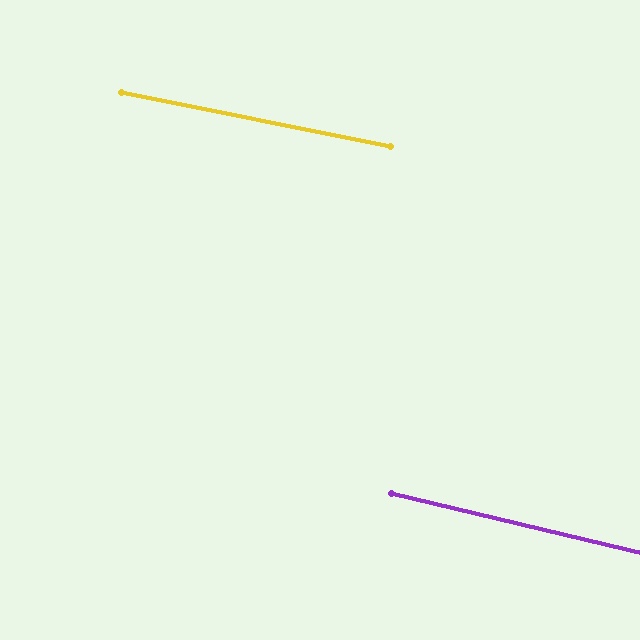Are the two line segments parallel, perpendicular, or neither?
Parallel — their directions differ by only 1.9°.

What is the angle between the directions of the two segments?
Approximately 2 degrees.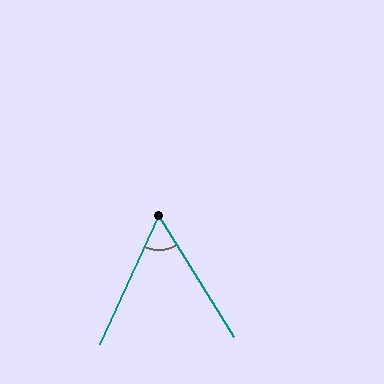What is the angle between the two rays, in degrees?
Approximately 56 degrees.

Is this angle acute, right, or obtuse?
It is acute.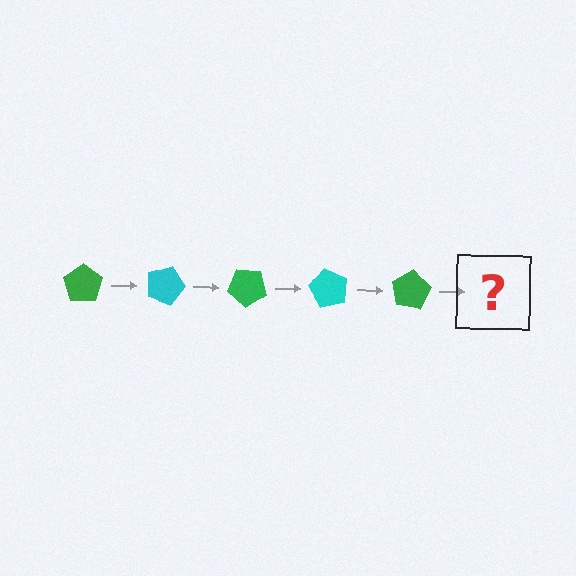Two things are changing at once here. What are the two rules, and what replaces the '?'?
The two rules are that it rotates 20 degrees each step and the color cycles through green and cyan. The '?' should be a cyan pentagon, rotated 100 degrees from the start.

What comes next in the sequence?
The next element should be a cyan pentagon, rotated 100 degrees from the start.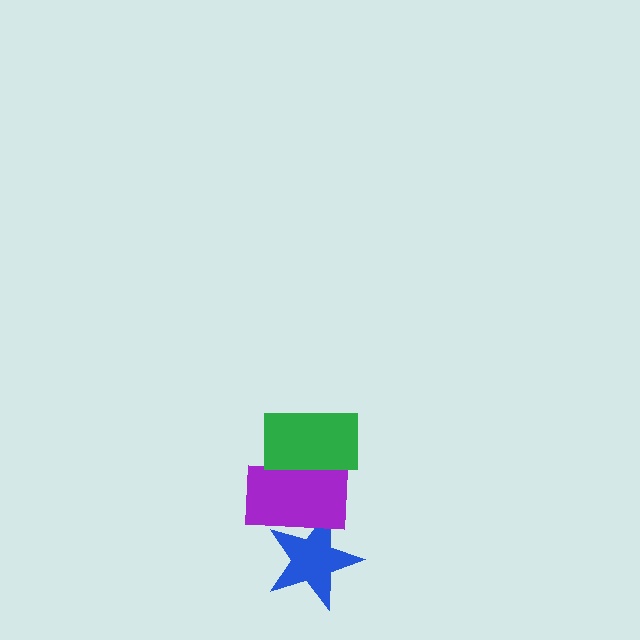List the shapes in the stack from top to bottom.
From top to bottom: the green rectangle, the purple rectangle, the blue star.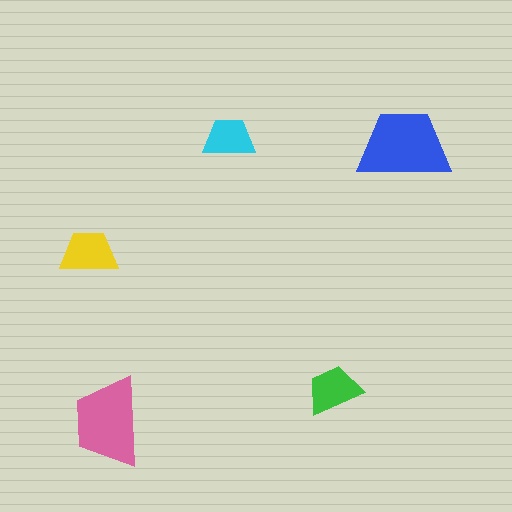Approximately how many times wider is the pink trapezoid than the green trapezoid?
About 1.5 times wider.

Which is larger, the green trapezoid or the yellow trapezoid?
The yellow one.